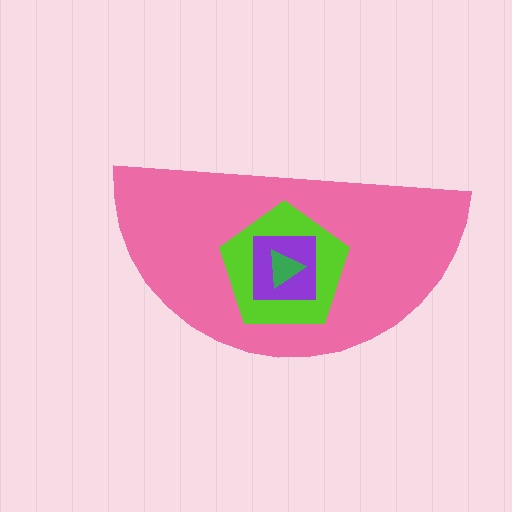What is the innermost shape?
The green triangle.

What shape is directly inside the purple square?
The green triangle.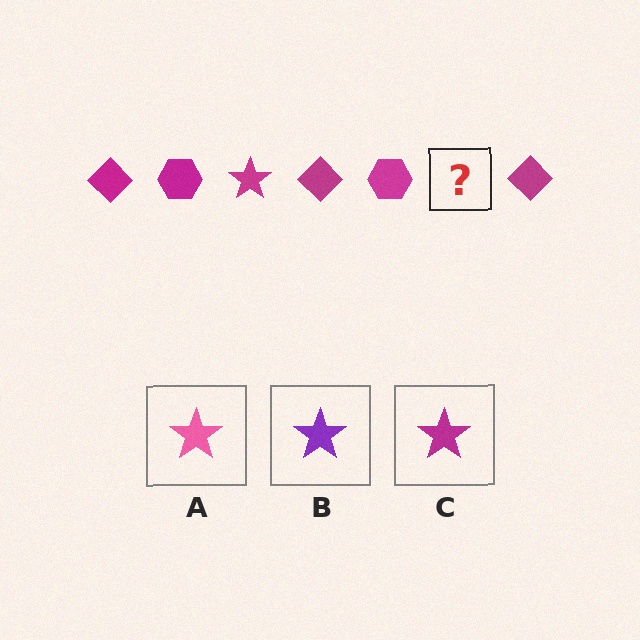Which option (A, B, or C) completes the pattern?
C.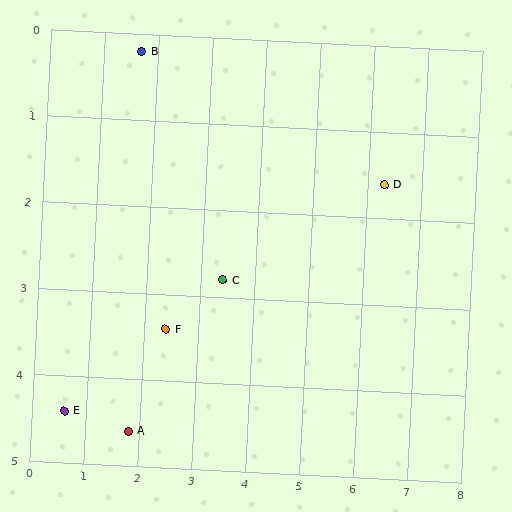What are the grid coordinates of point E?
Point E is at approximately (0.6, 4.4).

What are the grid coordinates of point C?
Point C is at approximately (3.4, 2.8).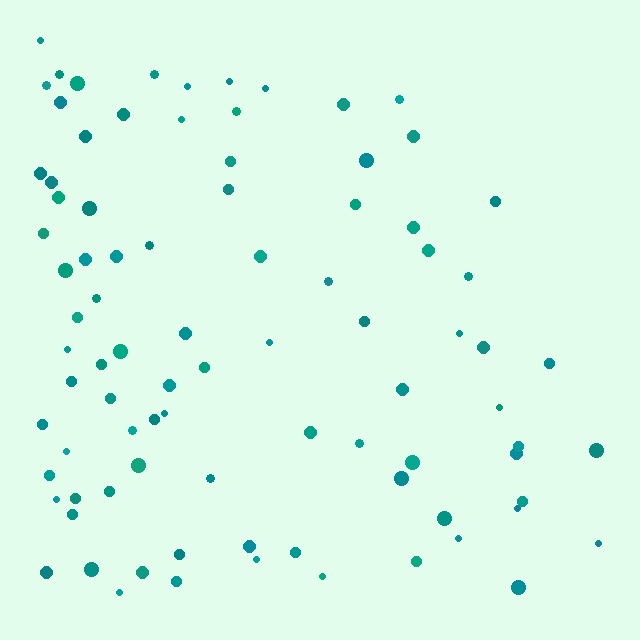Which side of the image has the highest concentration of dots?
The left.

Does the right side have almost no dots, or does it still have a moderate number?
Still a moderate number, just noticeably fewer than the left.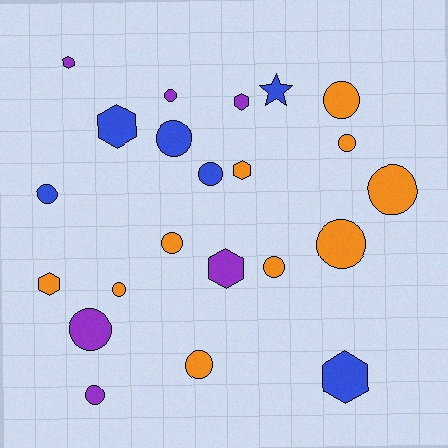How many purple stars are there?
There are no purple stars.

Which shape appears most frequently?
Circle, with 14 objects.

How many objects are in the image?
There are 22 objects.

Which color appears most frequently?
Orange, with 10 objects.